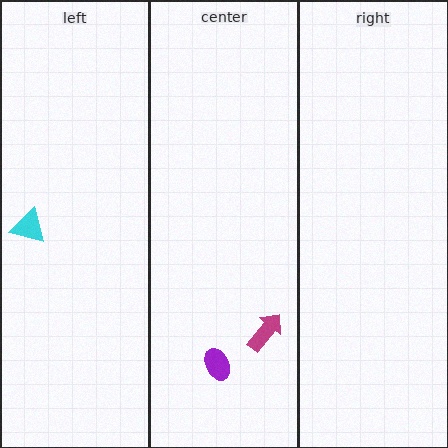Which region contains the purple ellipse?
The center region.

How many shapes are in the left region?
1.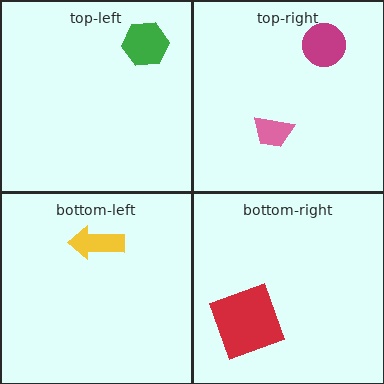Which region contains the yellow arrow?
The bottom-left region.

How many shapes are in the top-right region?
2.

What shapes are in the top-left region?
The green hexagon.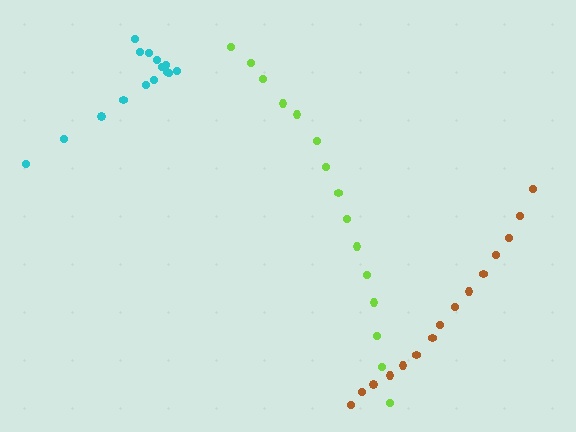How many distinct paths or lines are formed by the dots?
There are 3 distinct paths.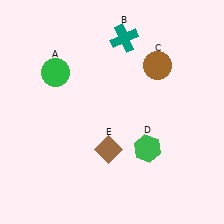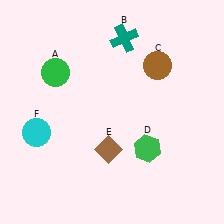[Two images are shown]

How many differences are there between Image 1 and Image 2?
There is 1 difference between the two images.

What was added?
A cyan circle (F) was added in Image 2.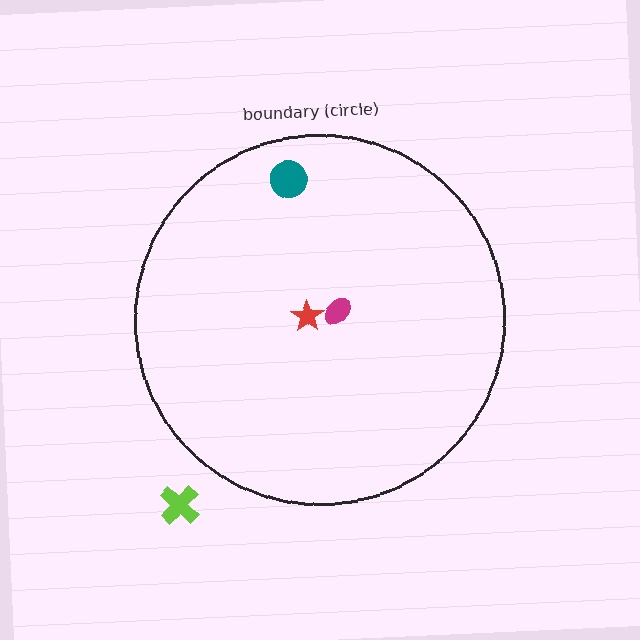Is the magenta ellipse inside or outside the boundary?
Inside.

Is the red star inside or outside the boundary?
Inside.